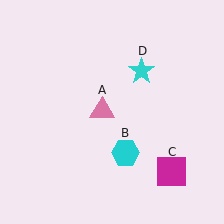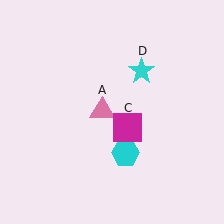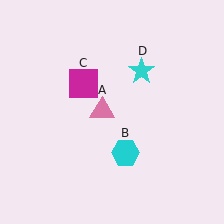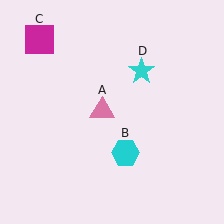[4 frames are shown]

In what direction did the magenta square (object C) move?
The magenta square (object C) moved up and to the left.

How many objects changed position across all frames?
1 object changed position: magenta square (object C).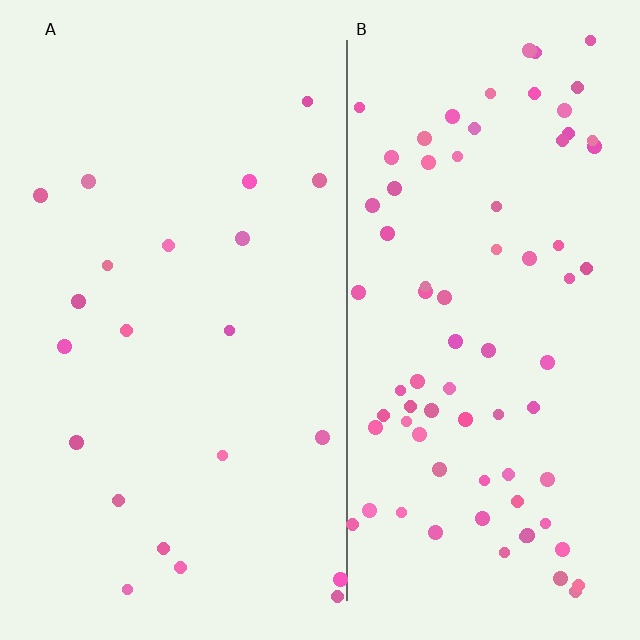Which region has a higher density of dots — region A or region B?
B (the right).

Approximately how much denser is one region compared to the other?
Approximately 3.7× — region B over region A.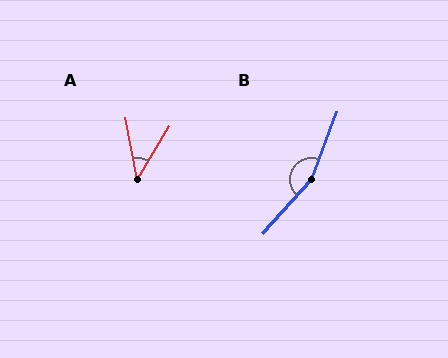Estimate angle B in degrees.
Approximately 159 degrees.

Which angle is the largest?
B, at approximately 159 degrees.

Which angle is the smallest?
A, at approximately 42 degrees.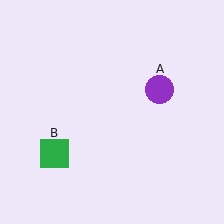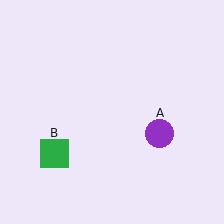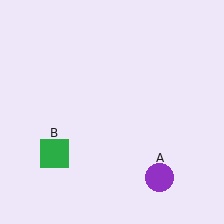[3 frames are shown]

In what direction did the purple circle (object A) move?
The purple circle (object A) moved down.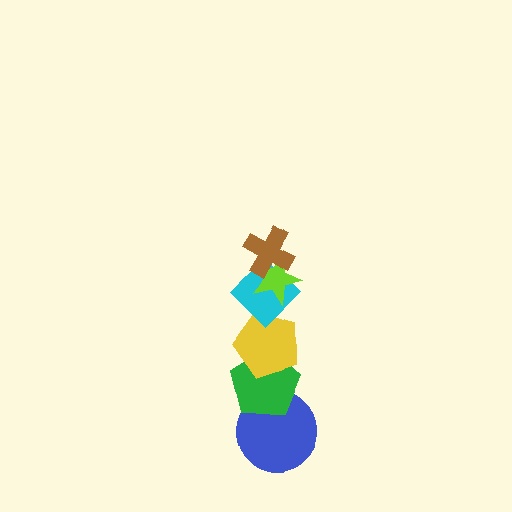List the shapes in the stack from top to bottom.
From top to bottom: the brown cross, the lime star, the cyan diamond, the yellow pentagon, the green pentagon, the blue circle.